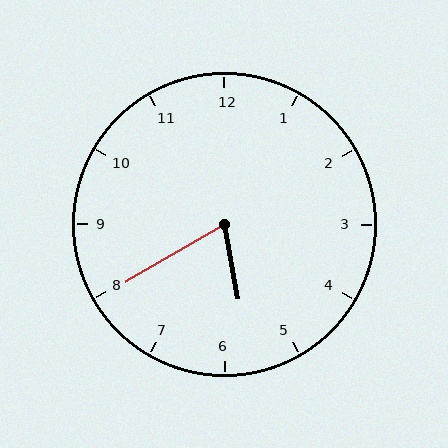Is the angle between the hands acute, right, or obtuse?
It is acute.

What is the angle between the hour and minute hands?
Approximately 70 degrees.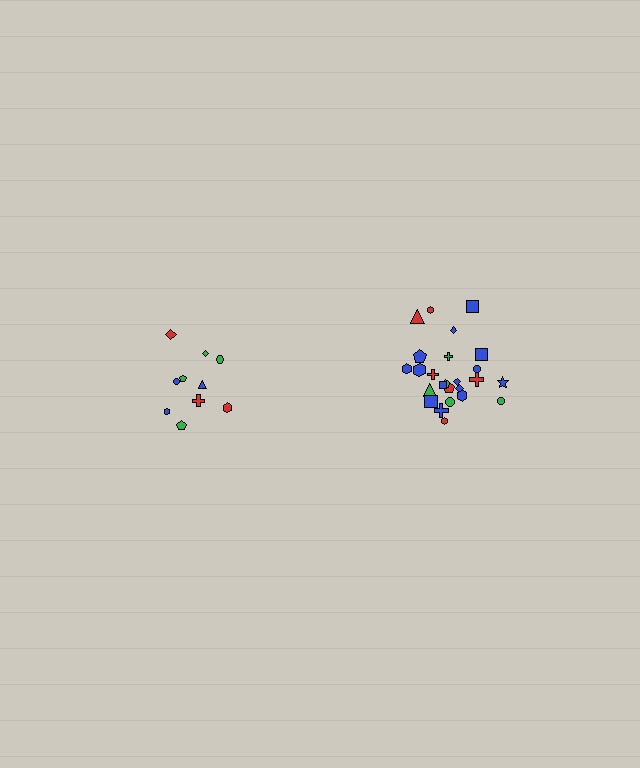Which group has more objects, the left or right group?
The right group.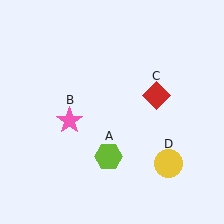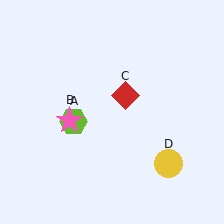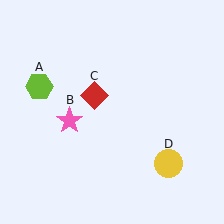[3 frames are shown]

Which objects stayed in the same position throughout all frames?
Pink star (object B) and yellow circle (object D) remained stationary.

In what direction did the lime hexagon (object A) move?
The lime hexagon (object A) moved up and to the left.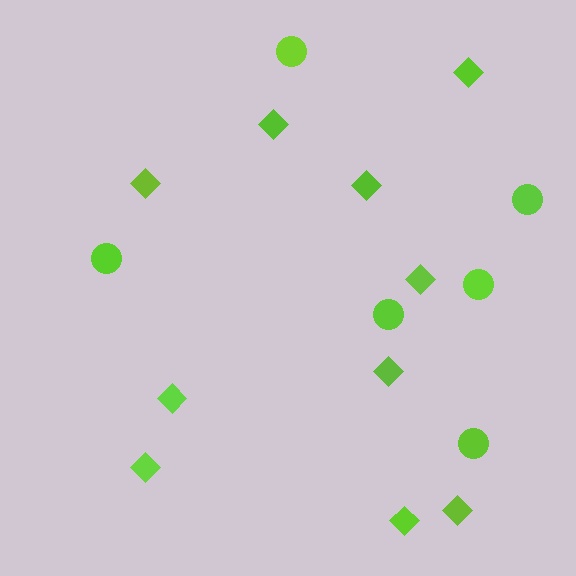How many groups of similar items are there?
There are 2 groups: one group of circles (6) and one group of diamonds (10).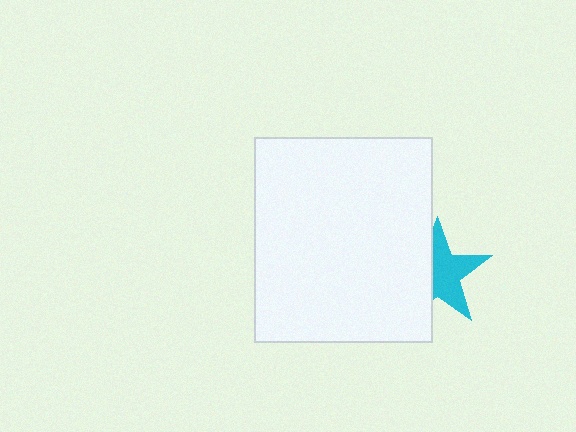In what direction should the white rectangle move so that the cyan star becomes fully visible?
The white rectangle should move left. That is the shortest direction to clear the overlap and leave the cyan star fully visible.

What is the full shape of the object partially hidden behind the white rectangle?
The partially hidden object is a cyan star.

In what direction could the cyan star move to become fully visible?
The cyan star could move right. That would shift it out from behind the white rectangle entirely.